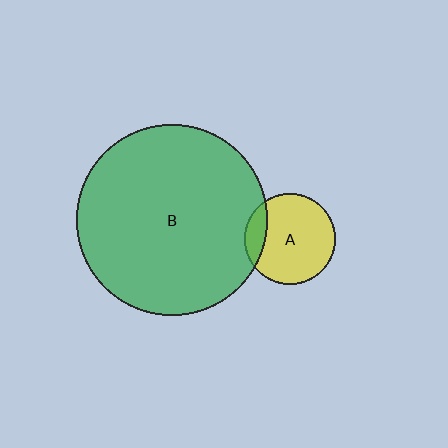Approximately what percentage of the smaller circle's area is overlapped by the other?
Approximately 15%.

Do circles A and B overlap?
Yes.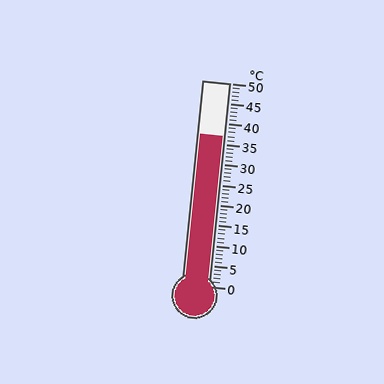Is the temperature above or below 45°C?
The temperature is below 45°C.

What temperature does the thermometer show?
The thermometer shows approximately 37°C.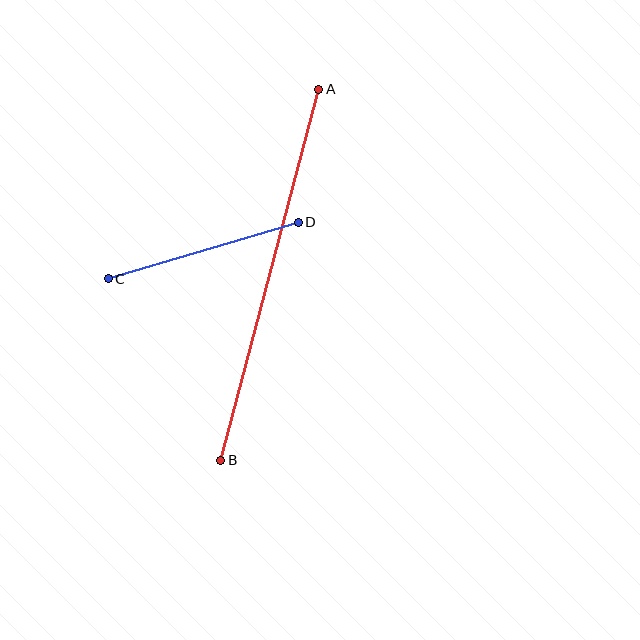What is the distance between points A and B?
The distance is approximately 384 pixels.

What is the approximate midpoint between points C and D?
The midpoint is at approximately (203, 250) pixels.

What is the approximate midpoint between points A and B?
The midpoint is at approximately (270, 275) pixels.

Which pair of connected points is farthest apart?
Points A and B are farthest apart.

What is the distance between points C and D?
The distance is approximately 198 pixels.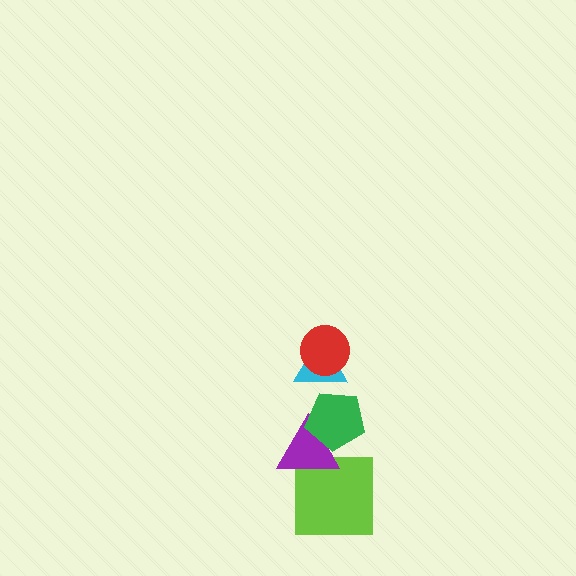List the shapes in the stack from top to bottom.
From top to bottom: the red circle, the cyan triangle, the green pentagon, the purple triangle, the lime square.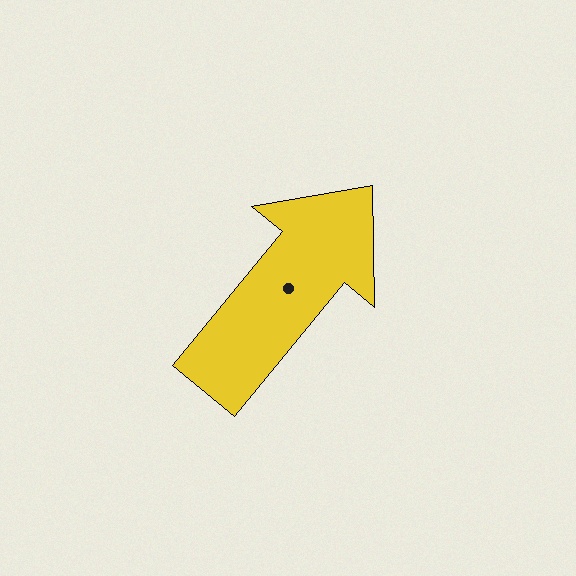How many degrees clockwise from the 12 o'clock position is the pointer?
Approximately 39 degrees.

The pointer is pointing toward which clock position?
Roughly 1 o'clock.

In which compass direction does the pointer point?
Northeast.